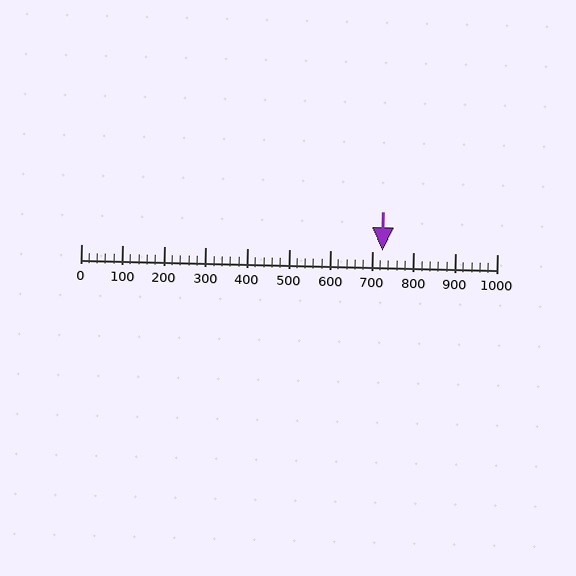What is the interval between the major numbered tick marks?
The major tick marks are spaced 100 units apart.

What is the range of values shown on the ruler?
The ruler shows values from 0 to 1000.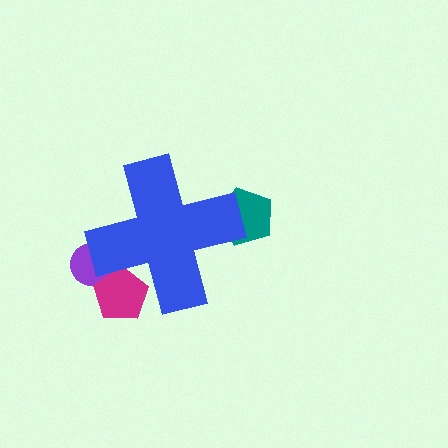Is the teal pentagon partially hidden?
Yes, the teal pentagon is partially hidden behind the blue cross.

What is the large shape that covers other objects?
A blue cross.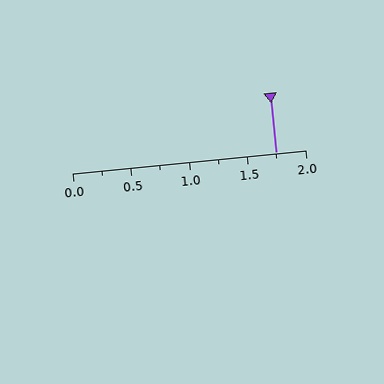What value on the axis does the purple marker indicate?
The marker indicates approximately 1.75.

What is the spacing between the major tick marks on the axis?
The major ticks are spaced 0.5 apart.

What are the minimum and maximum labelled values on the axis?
The axis runs from 0.0 to 2.0.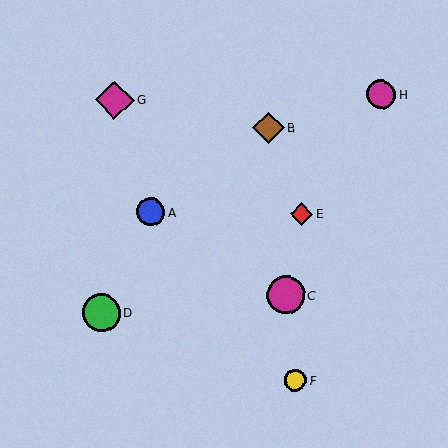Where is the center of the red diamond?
The center of the red diamond is at (302, 214).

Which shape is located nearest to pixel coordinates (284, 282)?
The magenta circle (labeled C) at (286, 295) is nearest to that location.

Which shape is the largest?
The magenta diamond (labeled G) is the largest.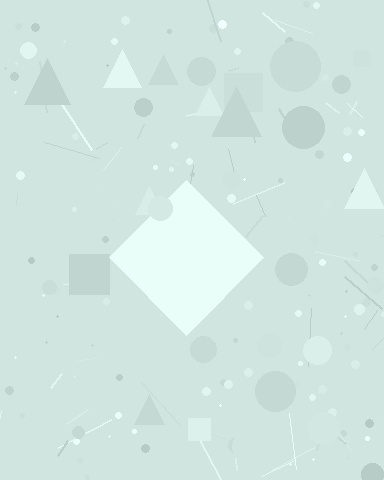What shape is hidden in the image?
A diamond is hidden in the image.